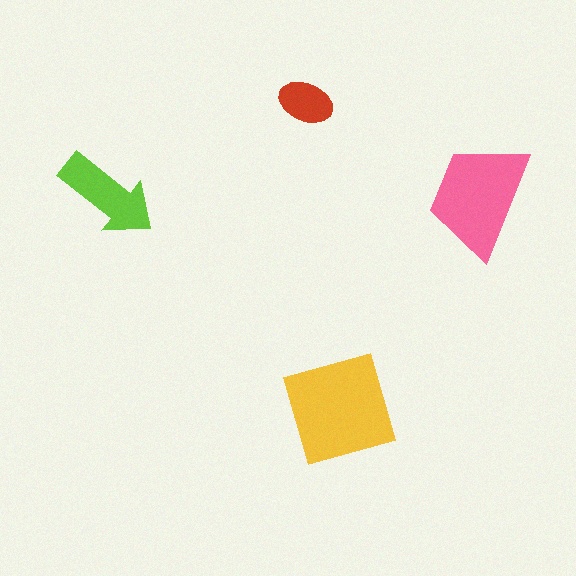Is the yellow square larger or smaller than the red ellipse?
Larger.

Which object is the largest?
The yellow square.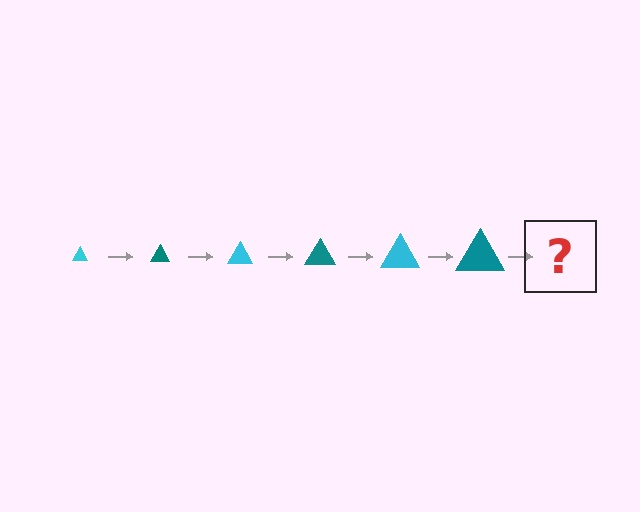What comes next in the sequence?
The next element should be a cyan triangle, larger than the previous one.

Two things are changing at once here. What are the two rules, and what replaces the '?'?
The two rules are that the triangle grows larger each step and the color cycles through cyan and teal. The '?' should be a cyan triangle, larger than the previous one.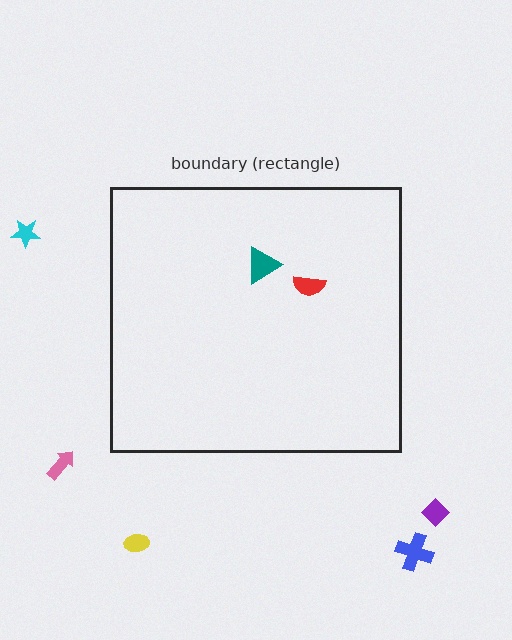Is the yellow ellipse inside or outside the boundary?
Outside.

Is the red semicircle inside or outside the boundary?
Inside.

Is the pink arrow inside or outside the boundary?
Outside.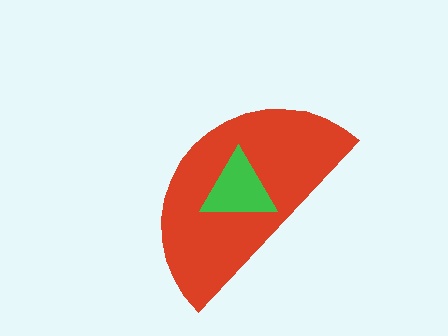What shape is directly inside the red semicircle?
The green triangle.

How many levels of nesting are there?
2.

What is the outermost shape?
The red semicircle.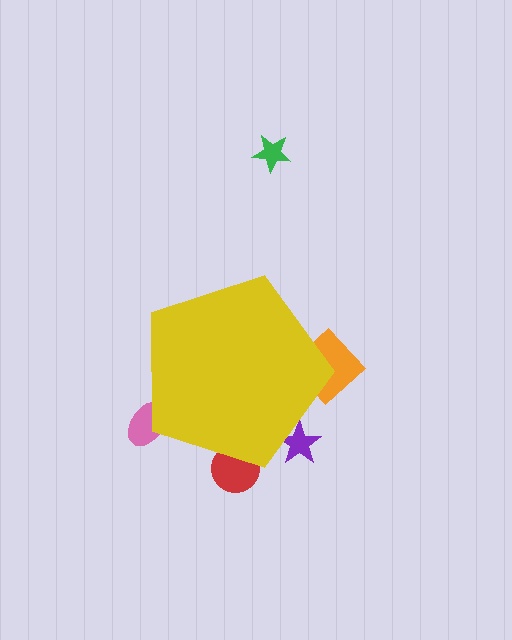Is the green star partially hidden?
No, the green star is fully visible.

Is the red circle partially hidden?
Yes, the red circle is partially hidden behind the yellow pentagon.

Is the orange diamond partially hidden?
Yes, the orange diamond is partially hidden behind the yellow pentagon.